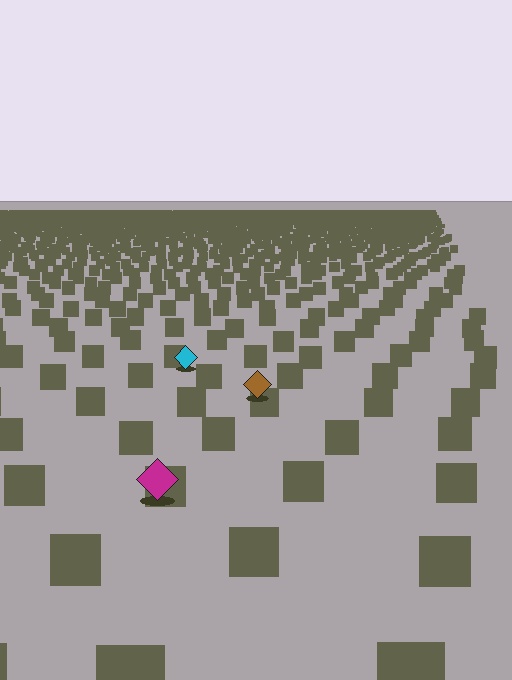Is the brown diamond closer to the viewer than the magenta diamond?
No. The magenta diamond is closer — you can tell from the texture gradient: the ground texture is coarser near it.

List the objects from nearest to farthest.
From nearest to farthest: the magenta diamond, the brown diamond, the cyan diamond.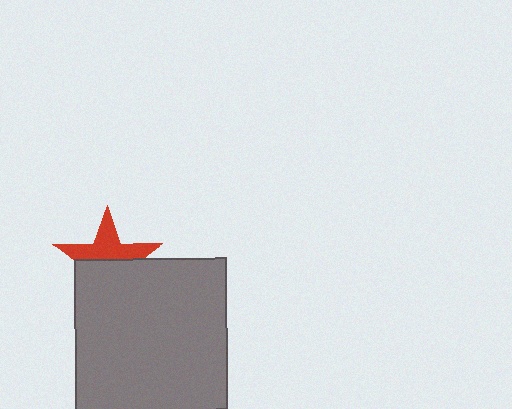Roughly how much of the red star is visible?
About half of it is visible (roughly 49%).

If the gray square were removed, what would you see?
You would see the complete red star.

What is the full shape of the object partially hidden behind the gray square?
The partially hidden object is a red star.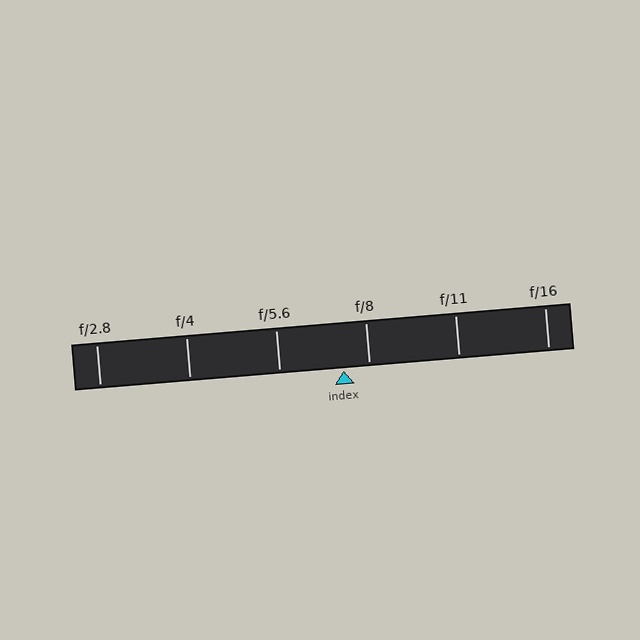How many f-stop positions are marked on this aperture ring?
There are 6 f-stop positions marked.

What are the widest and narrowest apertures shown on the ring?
The widest aperture shown is f/2.8 and the narrowest is f/16.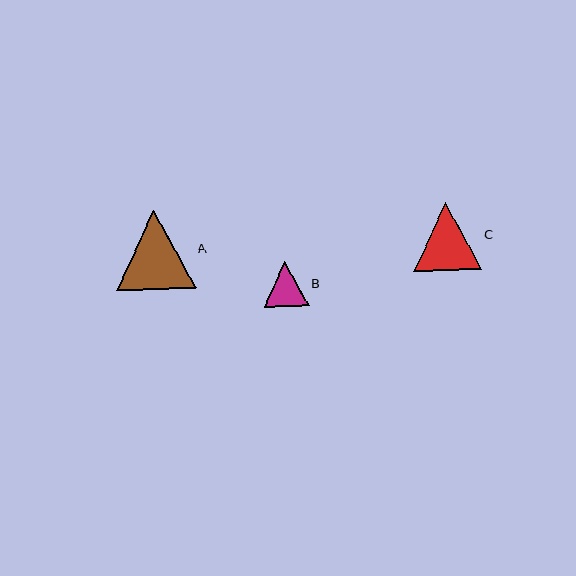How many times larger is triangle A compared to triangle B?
Triangle A is approximately 1.8 times the size of triangle B.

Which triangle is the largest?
Triangle A is the largest with a size of approximately 80 pixels.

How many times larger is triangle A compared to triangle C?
Triangle A is approximately 1.2 times the size of triangle C.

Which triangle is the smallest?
Triangle B is the smallest with a size of approximately 44 pixels.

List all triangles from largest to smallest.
From largest to smallest: A, C, B.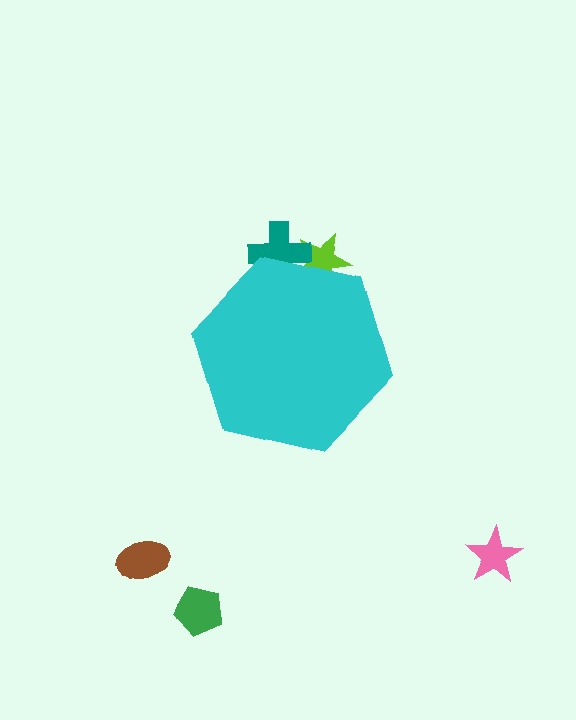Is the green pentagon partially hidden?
No, the green pentagon is fully visible.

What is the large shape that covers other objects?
A cyan hexagon.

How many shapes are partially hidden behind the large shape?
2 shapes are partially hidden.